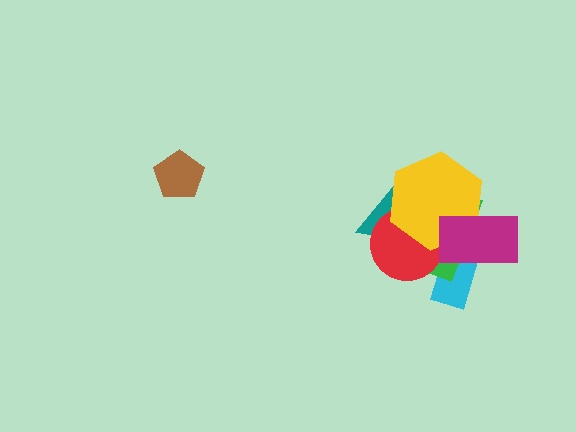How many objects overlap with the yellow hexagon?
4 objects overlap with the yellow hexagon.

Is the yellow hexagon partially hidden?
Yes, it is partially covered by another shape.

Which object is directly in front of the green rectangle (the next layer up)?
The teal triangle is directly in front of the green rectangle.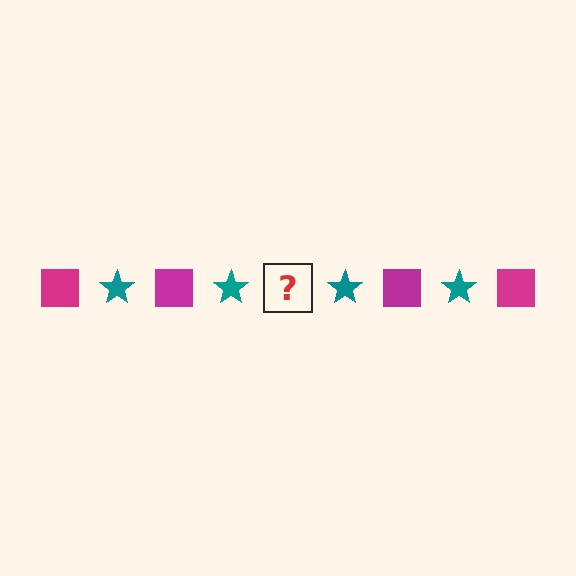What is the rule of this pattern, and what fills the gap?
The rule is that the pattern alternates between magenta square and teal star. The gap should be filled with a magenta square.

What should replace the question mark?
The question mark should be replaced with a magenta square.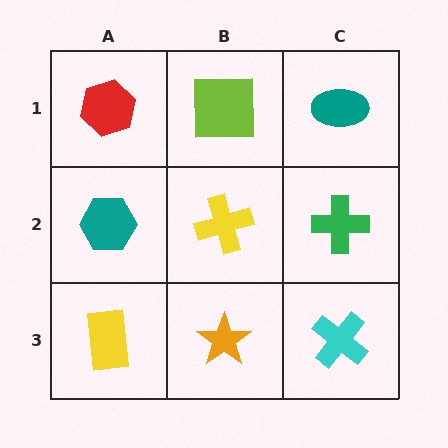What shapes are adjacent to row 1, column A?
A teal hexagon (row 2, column A), a lime square (row 1, column B).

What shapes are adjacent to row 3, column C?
A green cross (row 2, column C), an orange star (row 3, column B).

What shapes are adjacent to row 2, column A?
A red hexagon (row 1, column A), a yellow rectangle (row 3, column A), a yellow cross (row 2, column B).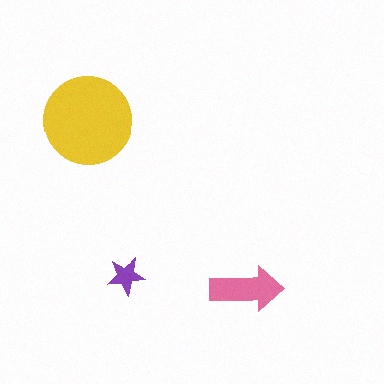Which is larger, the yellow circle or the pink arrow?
The yellow circle.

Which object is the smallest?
The purple star.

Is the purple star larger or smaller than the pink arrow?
Smaller.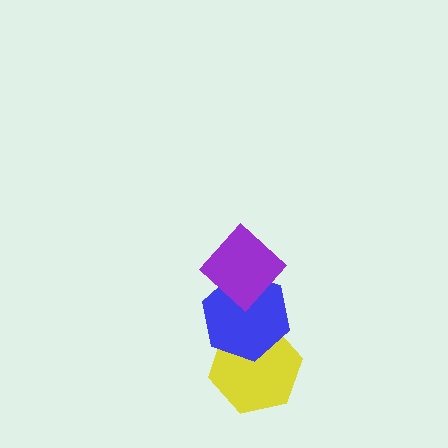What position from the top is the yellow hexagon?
The yellow hexagon is 3rd from the top.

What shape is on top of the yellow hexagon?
The blue hexagon is on top of the yellow hexagon.